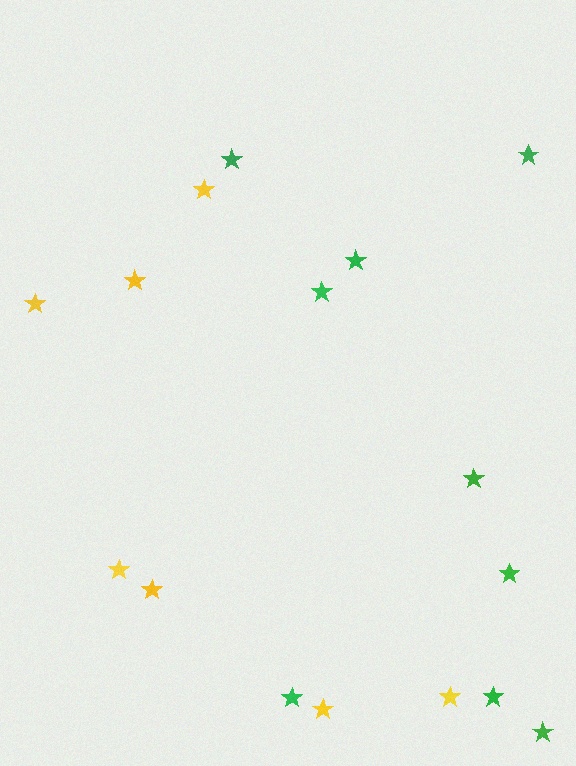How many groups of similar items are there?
There are 2 groups: one group of yellow stars (7) and one group of green stars (9).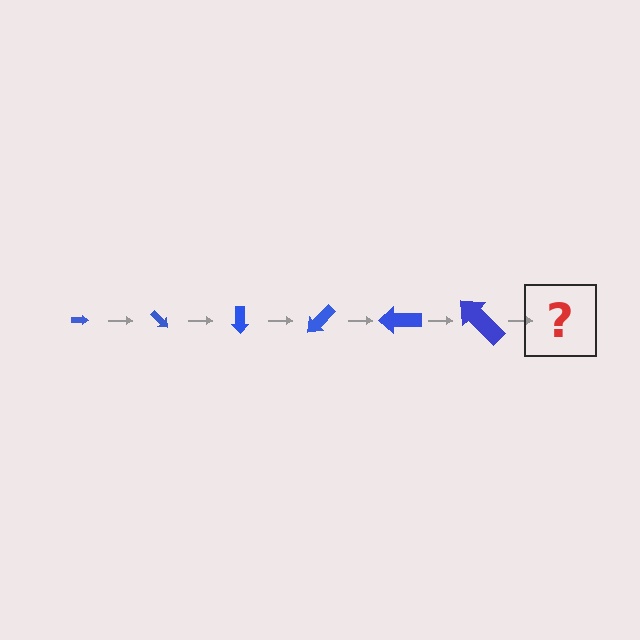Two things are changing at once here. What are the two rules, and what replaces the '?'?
The two rules are that the arrow grows larger each step and it rotates 45 degrees each step. The '?' should be an arrow, larger than the previous one and rotated 270 degrees from the start.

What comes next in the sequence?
The next element should be an arrow, larger than the previous one and rotated 270 degrees from the start.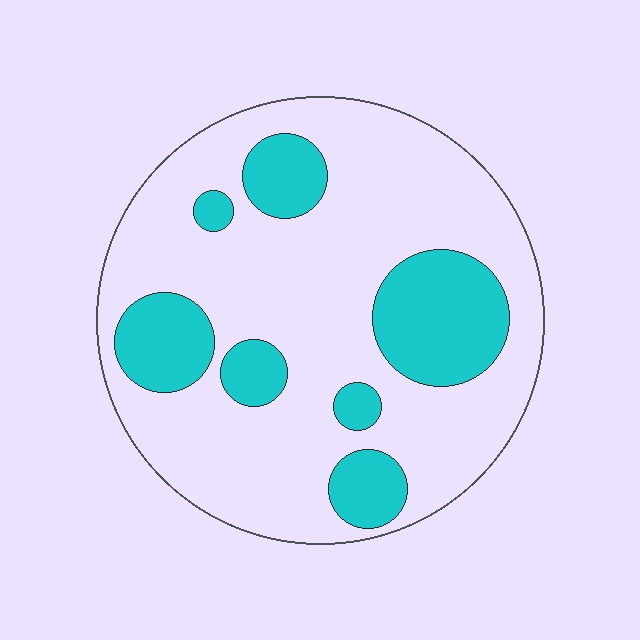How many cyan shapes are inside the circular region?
7.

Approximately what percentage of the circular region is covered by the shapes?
Approximately 25%.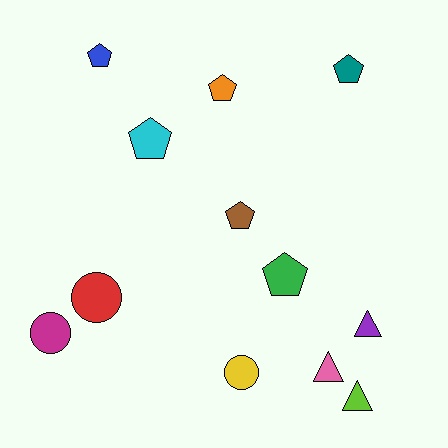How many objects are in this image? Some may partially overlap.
There are 12 objects.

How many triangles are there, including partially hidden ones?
There are 3 triangles.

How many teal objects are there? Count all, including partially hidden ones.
There is 1 teal object.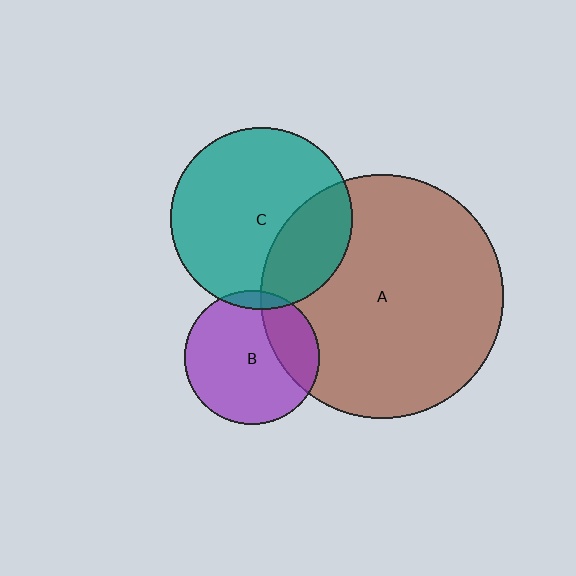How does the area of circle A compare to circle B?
Approximately 3.3 times.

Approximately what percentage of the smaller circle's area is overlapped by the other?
Approximately 30%.